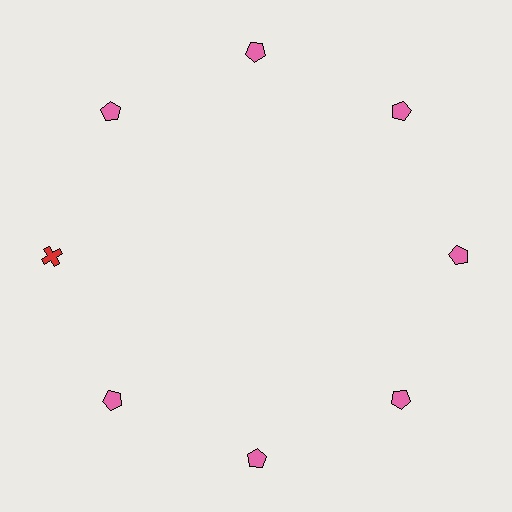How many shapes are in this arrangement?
There are 8 shapes arranged in a ring pattern.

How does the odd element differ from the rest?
It differs in both color (red instead of pink) and shape (cross instead of pentagon).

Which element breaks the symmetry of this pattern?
The red cross at roughly the 9 o'clock position breaks the symmetry. All other shapes are pink pentagons.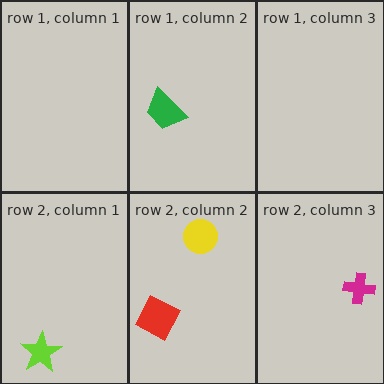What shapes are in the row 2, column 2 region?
The red square, the yellow circle.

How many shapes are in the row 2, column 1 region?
1.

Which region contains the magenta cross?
The row 2, column 3 region.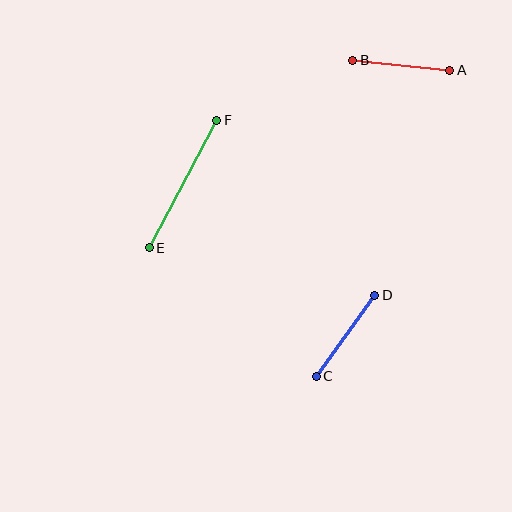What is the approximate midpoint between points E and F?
The midpoint is at approximately (183, 184) pixels.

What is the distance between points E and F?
The distance is approximately 144 pixels.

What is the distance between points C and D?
The distance is approximately 100 pixels.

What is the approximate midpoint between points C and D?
The midpoint is at approximately (345, 336) pixels.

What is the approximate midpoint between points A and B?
The midpoint is at approximately (401, 65) pixels.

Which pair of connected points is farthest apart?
Points E and F are farthest apart.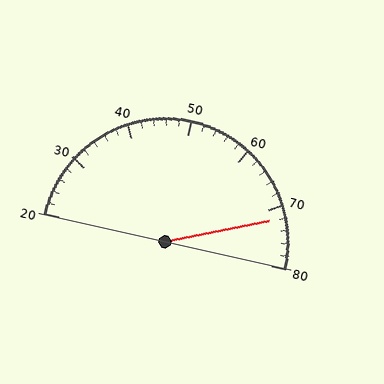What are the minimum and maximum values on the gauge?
The gauge ranges from 20 to 80.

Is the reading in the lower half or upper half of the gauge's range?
The reading is in the upper half of the range (20 to 80).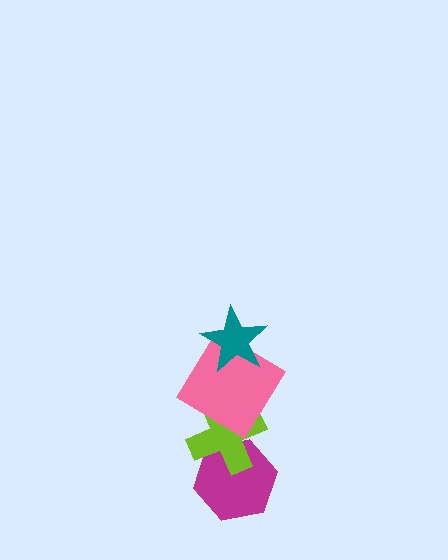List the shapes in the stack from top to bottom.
From top to bottom: the teal star, the pink diamond, the lime cross, the magenta hexagon.